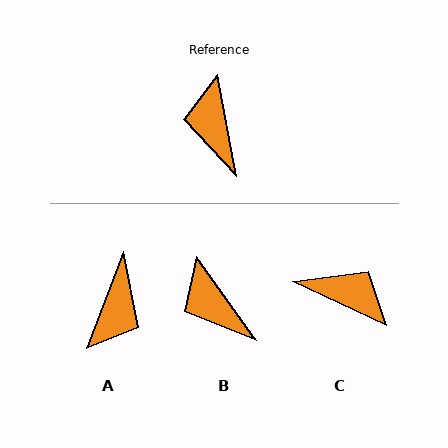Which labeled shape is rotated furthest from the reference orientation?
A, about 149 degrees away.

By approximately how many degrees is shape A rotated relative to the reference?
Approximately 149 degrees counter-clockwise.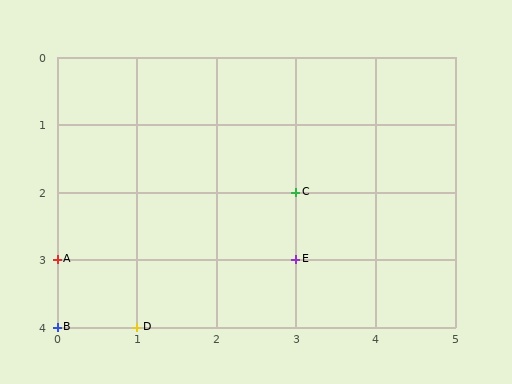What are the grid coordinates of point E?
Point E is at grid coordinates (3, 3).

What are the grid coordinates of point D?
Point D is at grid coordinates (1, 4).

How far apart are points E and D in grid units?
Points E and D are 2 columns and 1 row apart (about 2.2 grid units diagonally).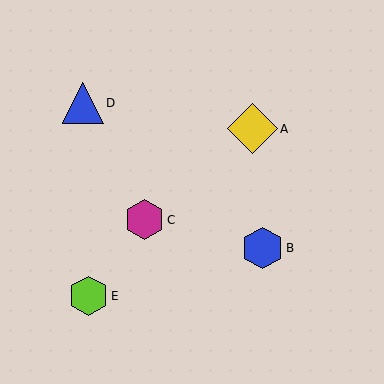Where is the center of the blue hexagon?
The center of the blue hexagon is at (263, 248).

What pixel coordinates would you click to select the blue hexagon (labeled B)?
Click at (263, 248) to select the blue hexagon B.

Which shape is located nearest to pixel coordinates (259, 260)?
The blue hexagon (labeled B) at (263, 248) is nearest to that location.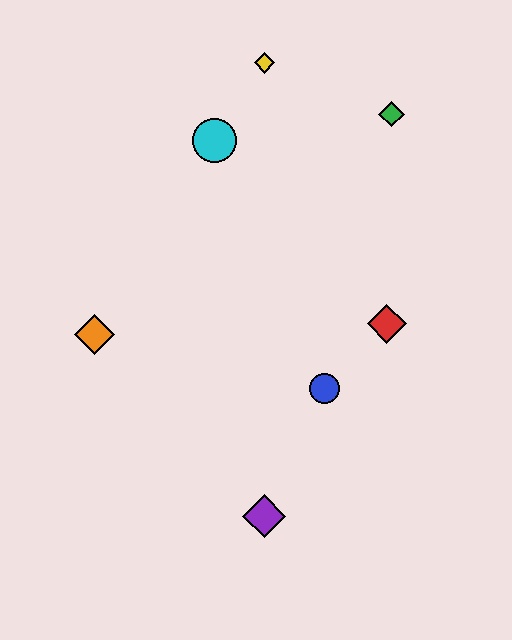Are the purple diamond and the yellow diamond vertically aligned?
Yes, both are at x≈264.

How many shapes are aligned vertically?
2 shapes (the yellow diamond, the purple diamond) are aligned vertically.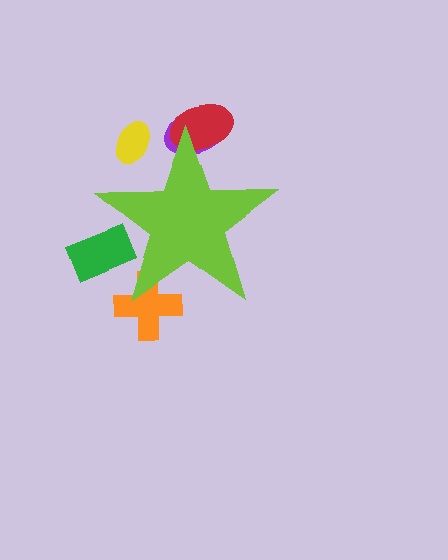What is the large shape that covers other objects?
A lime star.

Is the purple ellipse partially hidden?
Yes, the purple ellipse is partially hidden behind the lime star.